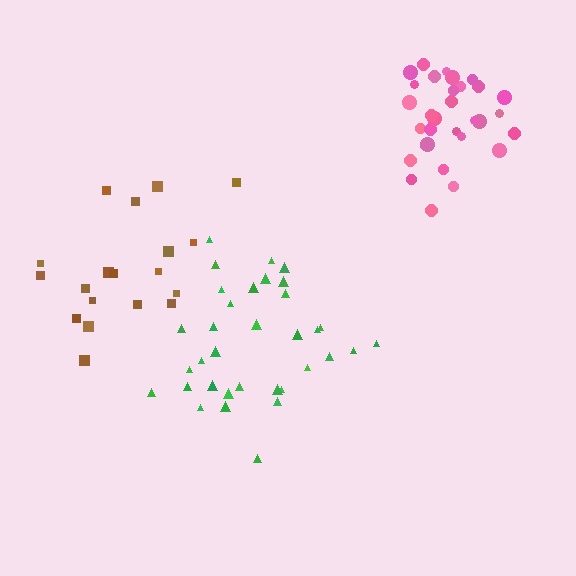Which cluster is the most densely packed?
Pink.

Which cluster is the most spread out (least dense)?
Brown.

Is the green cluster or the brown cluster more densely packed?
Green.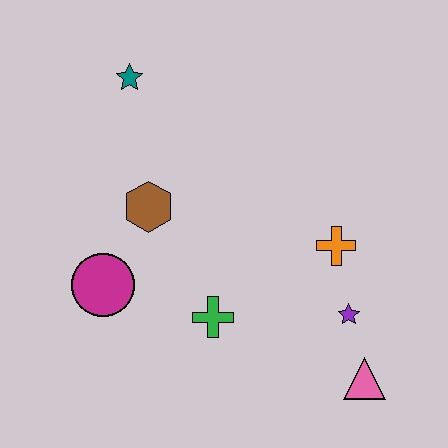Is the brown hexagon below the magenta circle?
No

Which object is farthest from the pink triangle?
The teal star is farthest from the pink triangle.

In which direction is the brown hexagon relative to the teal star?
The brown hexagon is below the teal star.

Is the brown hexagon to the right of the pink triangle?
No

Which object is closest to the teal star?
The brown hexagon is closest to the teal star.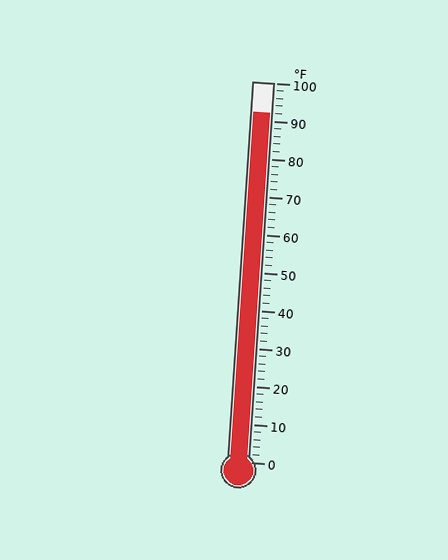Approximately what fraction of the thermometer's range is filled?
The thermometer is filled to approximately 90% of its range.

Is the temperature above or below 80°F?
The temperature is above 80°F.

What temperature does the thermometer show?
The thermometer shows approximately 92°F.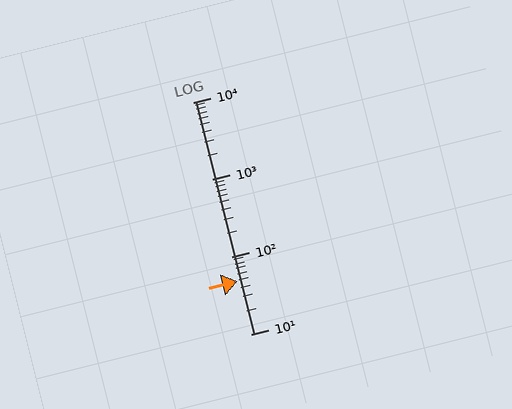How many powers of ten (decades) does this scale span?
The scale spans 3 decades, from 10 to 10000.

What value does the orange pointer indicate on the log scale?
The pointer indicates approximately 49.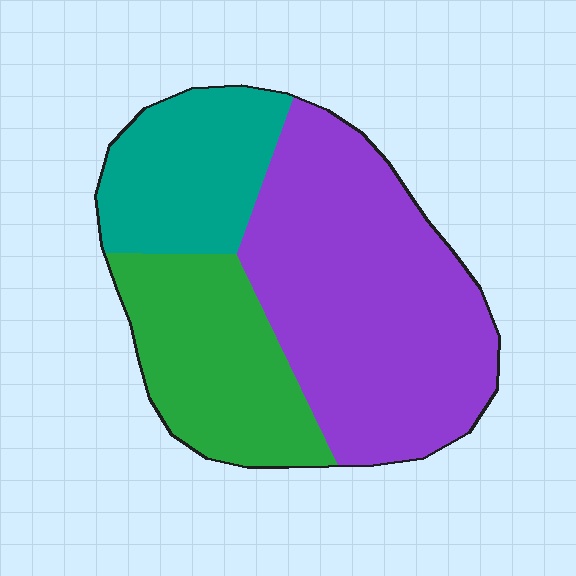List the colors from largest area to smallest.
From largest to smallest: purple, green, teal.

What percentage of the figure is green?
Green takes up about one quarter (1/4) of the figure.